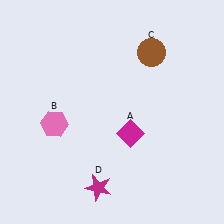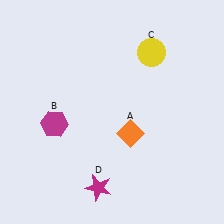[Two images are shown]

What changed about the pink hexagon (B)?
In Image 1, B is pink. In Image 2, it changed to magenta.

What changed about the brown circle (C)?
In Image 1, C is brown. In Image 2, it changed to yellow.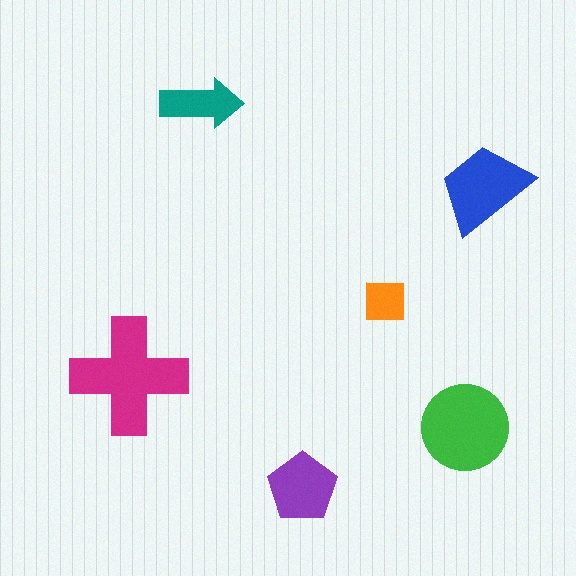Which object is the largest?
The magenta cross.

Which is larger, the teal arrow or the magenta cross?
The magenta cross.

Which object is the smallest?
The orange square.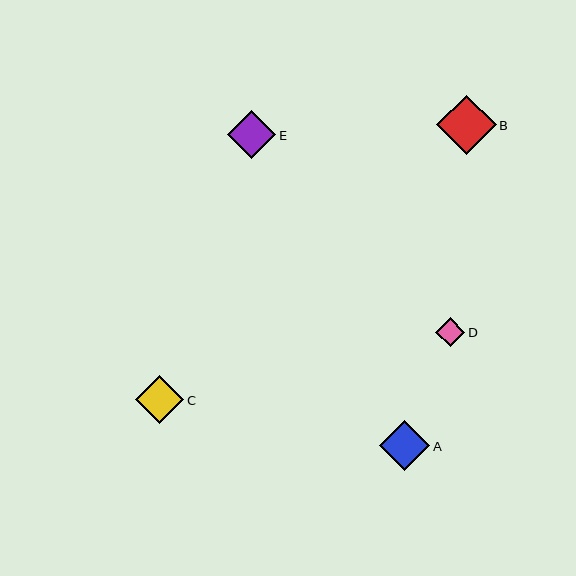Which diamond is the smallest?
Diamond D is the smallest with a size of approximately 29 pixels.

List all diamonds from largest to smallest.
From largest to smallest: B, A, C, E, D.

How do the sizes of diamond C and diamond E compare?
Diamond C and diamond E are approximately the same size.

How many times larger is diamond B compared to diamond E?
Diamond B is approximately 1.2 times the size of diamond E.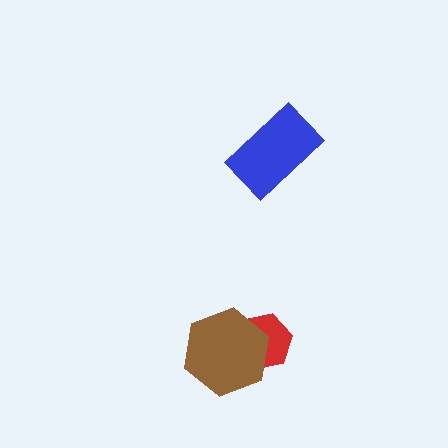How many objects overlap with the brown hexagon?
1 object overlaps with the brown hexagon.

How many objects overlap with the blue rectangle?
0 objects overlap with the blue rectangle.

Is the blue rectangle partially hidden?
No, no other shape covers it.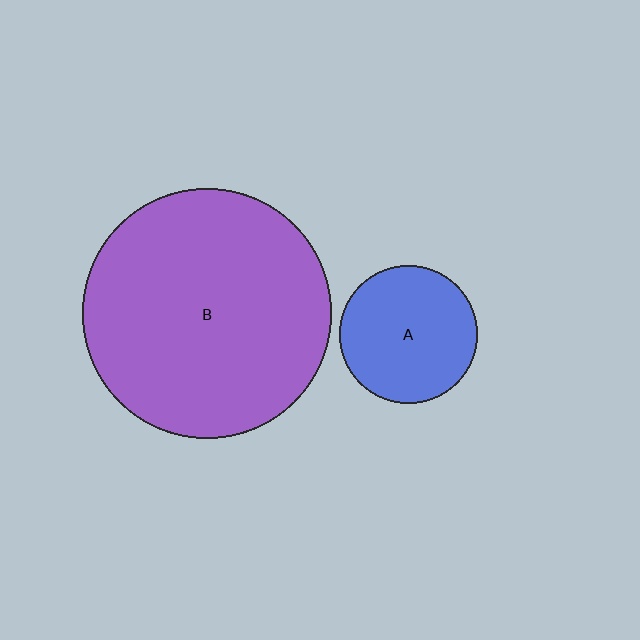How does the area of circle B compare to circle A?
Approximately 3.3 times.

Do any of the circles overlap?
No, none of the circles overlap.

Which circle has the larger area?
Circle B (purple).